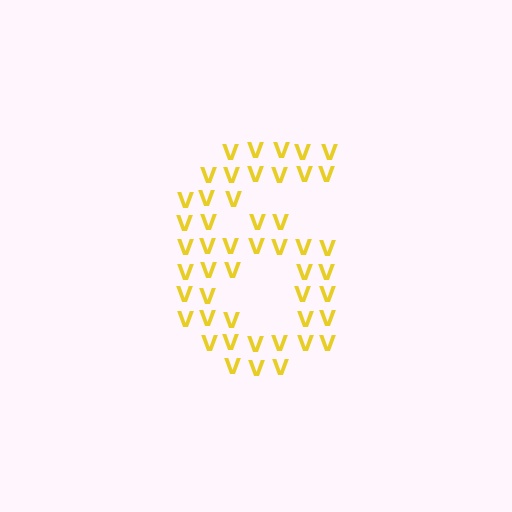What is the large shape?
The large shape is the digit 6.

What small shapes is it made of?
It is made of small letter V's.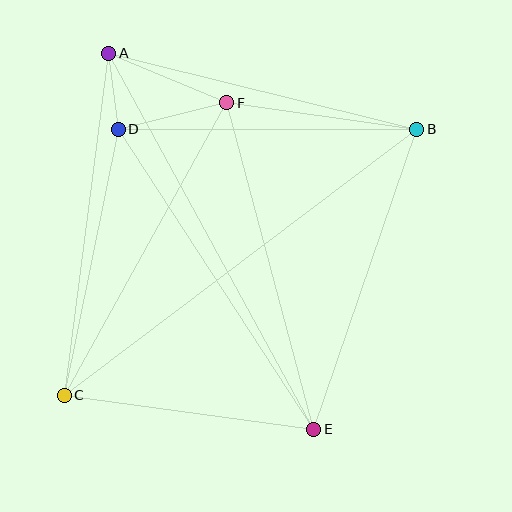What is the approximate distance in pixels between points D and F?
The distance between D and F is approximately 111 pixels.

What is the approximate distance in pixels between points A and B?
The distance between A and B is approximately 317 pixels.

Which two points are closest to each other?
Points A and D are closest to each other.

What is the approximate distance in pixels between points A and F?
The distance between A and F is approximately 128 pixels.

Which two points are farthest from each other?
Points B and C are farthest from each other.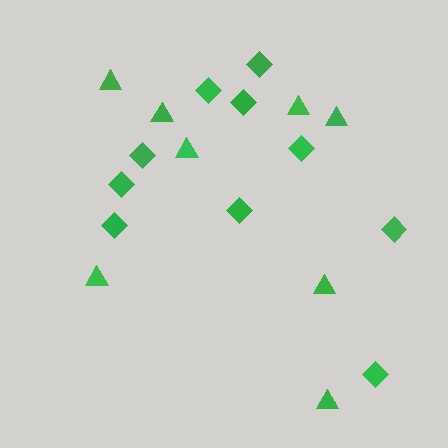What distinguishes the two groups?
There are 2 groups: one group of diamonds (10) and one group of triangles (8).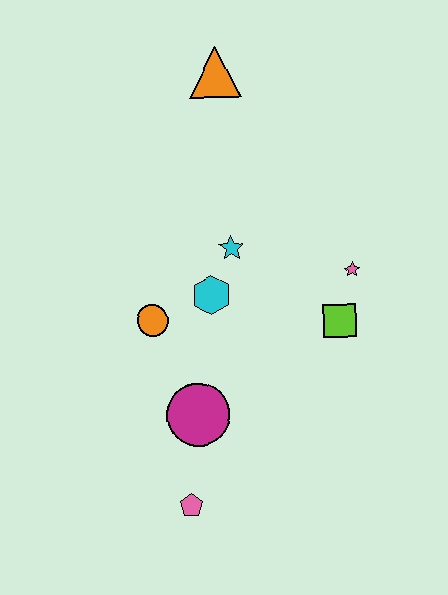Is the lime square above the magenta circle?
Yes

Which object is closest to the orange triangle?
The cyan star is closest to the orange triangle.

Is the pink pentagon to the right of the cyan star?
No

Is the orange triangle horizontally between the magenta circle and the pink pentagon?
No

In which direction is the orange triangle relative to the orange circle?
The orange triangle is above the orange circle.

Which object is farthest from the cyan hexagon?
The orange triangle is farthest from the cyan hexagon.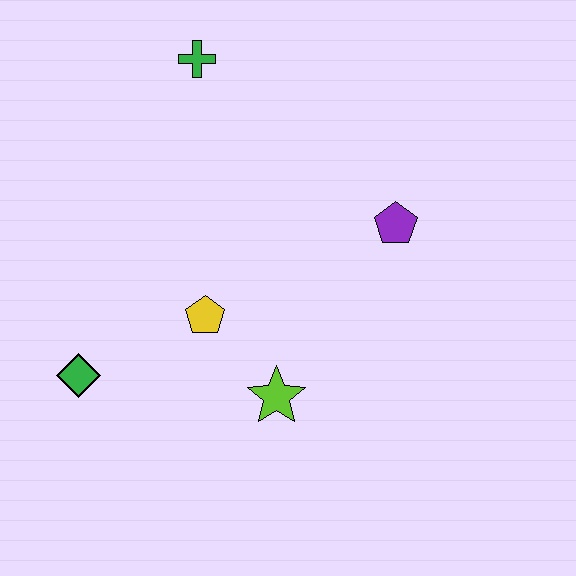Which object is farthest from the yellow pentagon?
The green cross is farthest from the yellow pentagon.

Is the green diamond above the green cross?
No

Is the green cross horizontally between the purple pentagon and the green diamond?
Yes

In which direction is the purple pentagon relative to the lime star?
The purple pentagon is above the lime star.